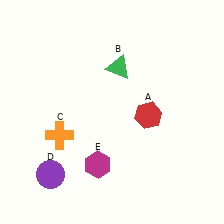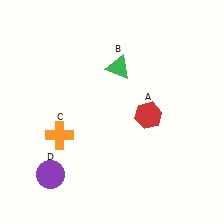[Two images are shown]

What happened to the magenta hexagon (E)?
The magenta hexagon (E) was removed in Image 2. It was in the bottom-left area of Image 1.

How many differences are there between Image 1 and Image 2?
There is 1 difference between the two images.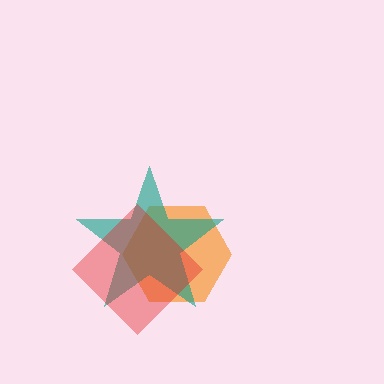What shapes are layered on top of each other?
The layered shapes are: an orange hexagon, a teal star, a red diamond.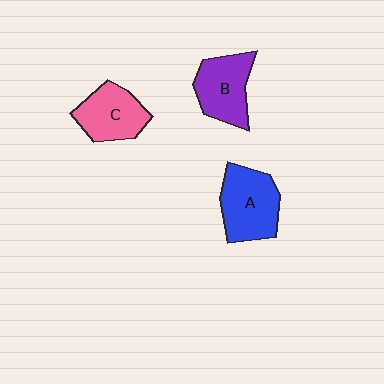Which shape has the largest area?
Shape A (blue).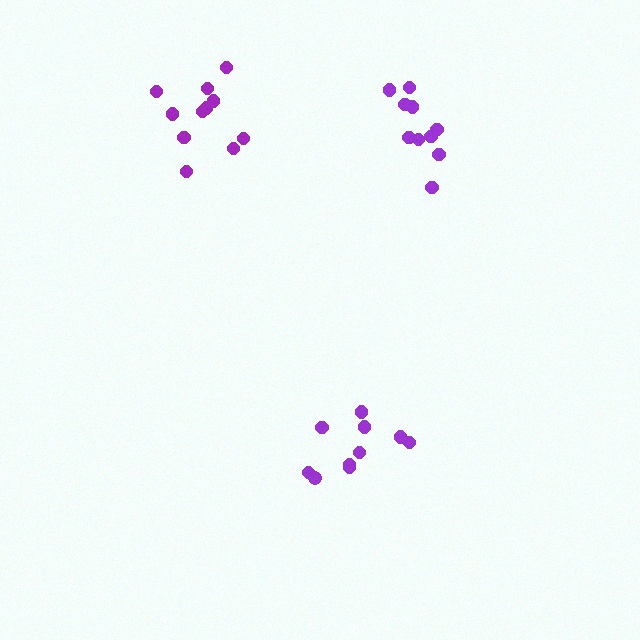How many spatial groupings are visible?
There are 3 spatial groupings.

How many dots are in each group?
Group 1: 11 dots, Group 2: 10 dots, Group 3: 10 dots (31 total).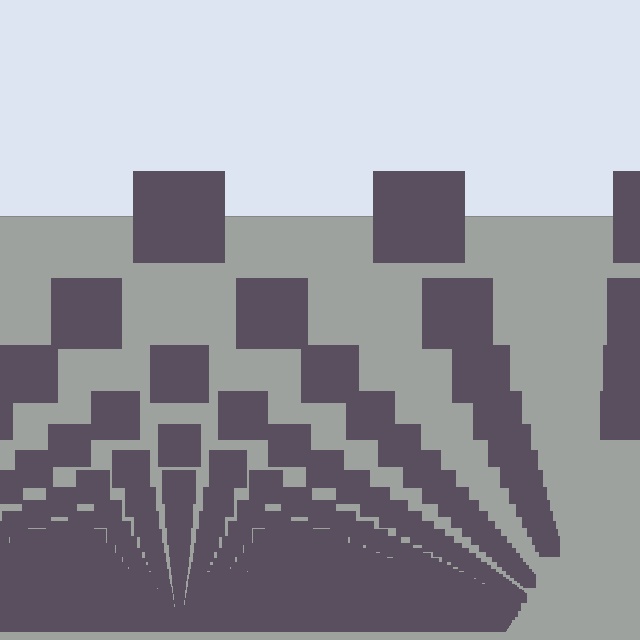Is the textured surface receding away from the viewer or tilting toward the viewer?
The surface appears to tilt toward the viewer. Texture elements get larger and sparser toward the top.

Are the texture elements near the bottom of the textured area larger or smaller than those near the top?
Smaller. The gradient is inverted — elements near the bottom are smaller and denser.